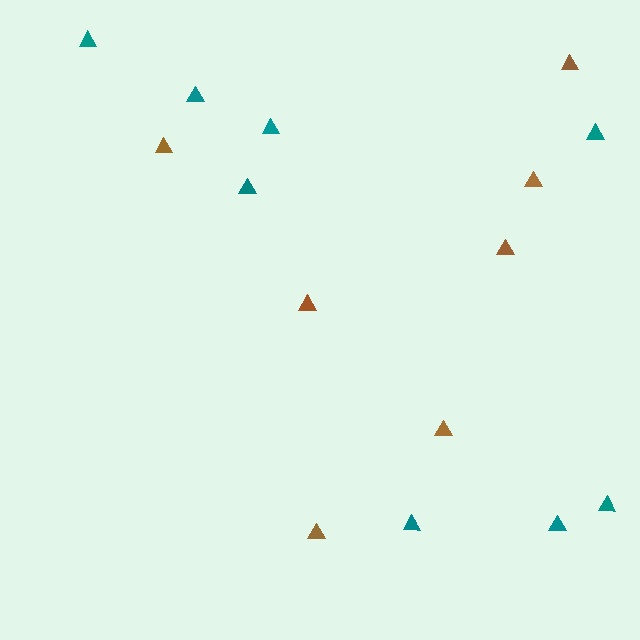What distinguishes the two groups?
There are 2 groups: one group of brown triangles (7) and one group of teal triangles (8).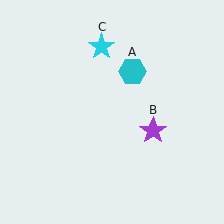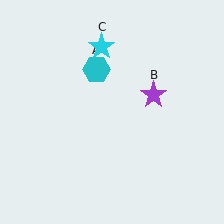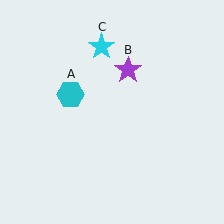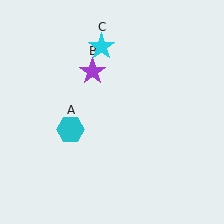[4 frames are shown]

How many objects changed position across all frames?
2 objects changed position: cyan hexagon (object A), purple star (object B).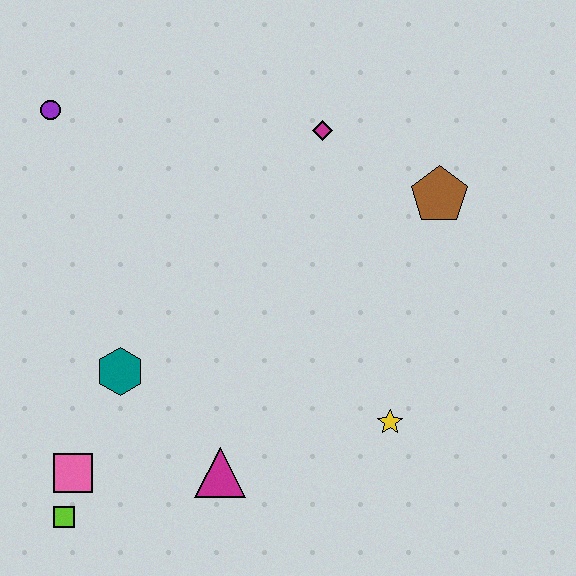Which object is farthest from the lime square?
The brown pentagon is farthest from the lime square.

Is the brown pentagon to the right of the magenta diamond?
Yes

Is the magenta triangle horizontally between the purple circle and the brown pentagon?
Yes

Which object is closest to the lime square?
The pink square is closest to the lime square.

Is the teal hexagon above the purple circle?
No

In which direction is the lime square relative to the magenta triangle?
The lime square is to the left of the magenta triangle.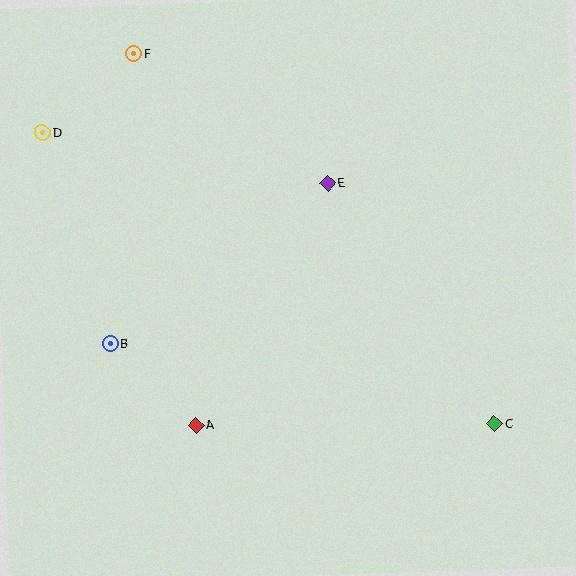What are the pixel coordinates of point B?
Point B is at (110, 344).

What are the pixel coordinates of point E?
Point E is at (328, 183).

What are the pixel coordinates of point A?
Point A is at (196, 426).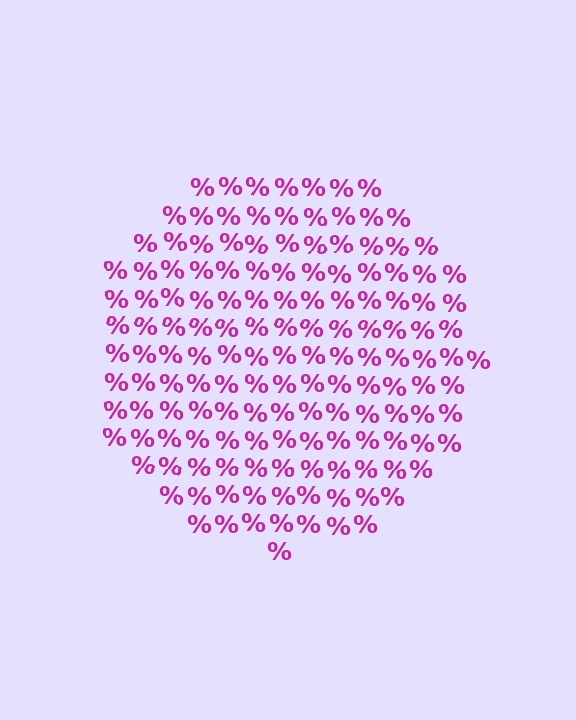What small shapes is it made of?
It is made of small percent signs.